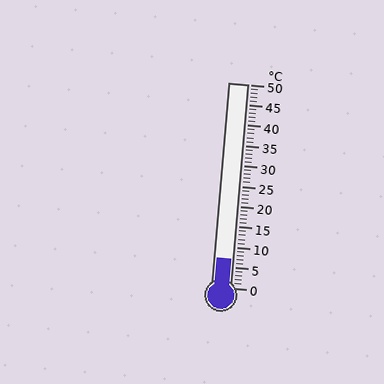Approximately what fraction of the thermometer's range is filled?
The thermometer is filled to approximately 15% of its range.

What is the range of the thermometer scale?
The thermometer scale ranges from 0°C to 50°C.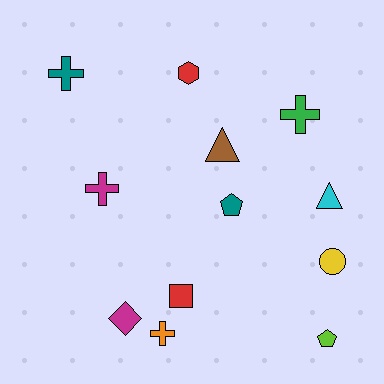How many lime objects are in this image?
There is 1 lime object.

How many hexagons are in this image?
There is 1 hexagon.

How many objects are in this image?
There are 12 objects.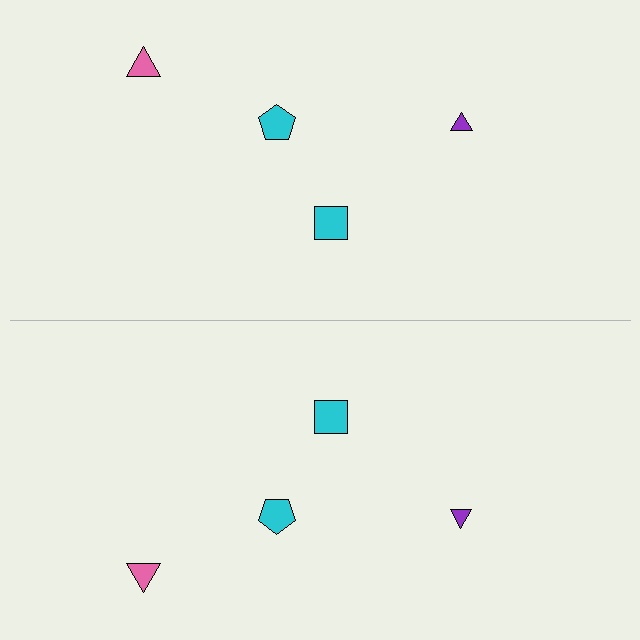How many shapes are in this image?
There are 8 shapes in this image.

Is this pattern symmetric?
Yes, this pattern has bilateral (reflection) symmetry.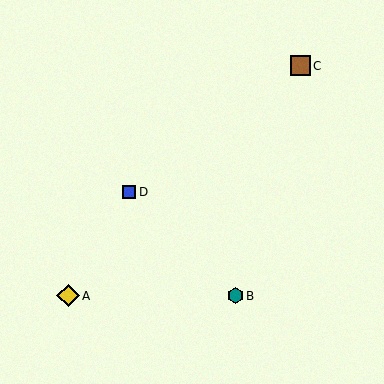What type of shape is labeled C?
Shape C is a brown square.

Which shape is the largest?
The yellow diamond (labeled A) is the largest.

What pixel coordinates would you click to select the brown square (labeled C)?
Click at (300, 66) to select the brown square C.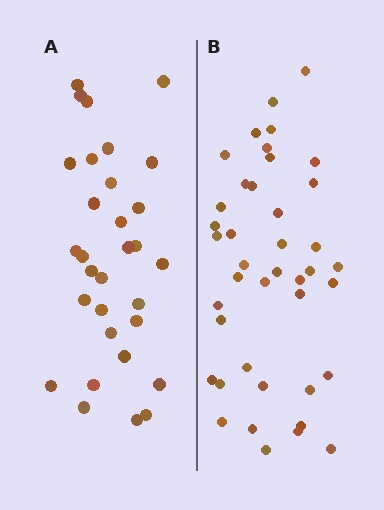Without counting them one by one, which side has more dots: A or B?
Region B (the right region) has more dots.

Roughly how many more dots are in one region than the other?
Region B has roughly 10 or so more dots than region A.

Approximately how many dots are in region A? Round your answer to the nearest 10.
About 30 dots. (The exact count is 31, which rounds to 30.)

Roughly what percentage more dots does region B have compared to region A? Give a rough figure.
About 30% more.